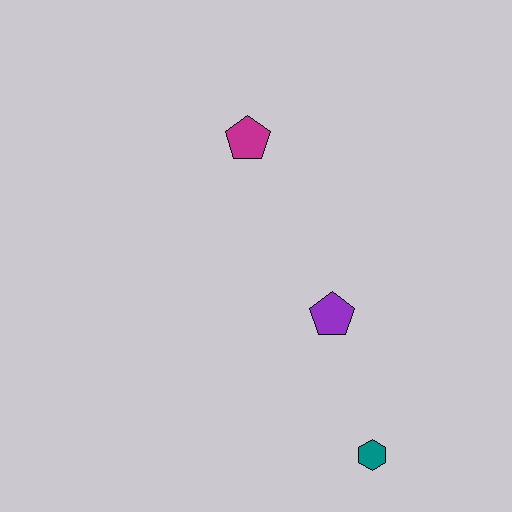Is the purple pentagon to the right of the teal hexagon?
No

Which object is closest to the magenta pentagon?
The purple pentagon is closest to the magenta pentagon.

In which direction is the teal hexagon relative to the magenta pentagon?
The teal hexagon is below the magenta pentagon.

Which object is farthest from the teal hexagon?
The magenta pentagon is farthest from the teal hexagon.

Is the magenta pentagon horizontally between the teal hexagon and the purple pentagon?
No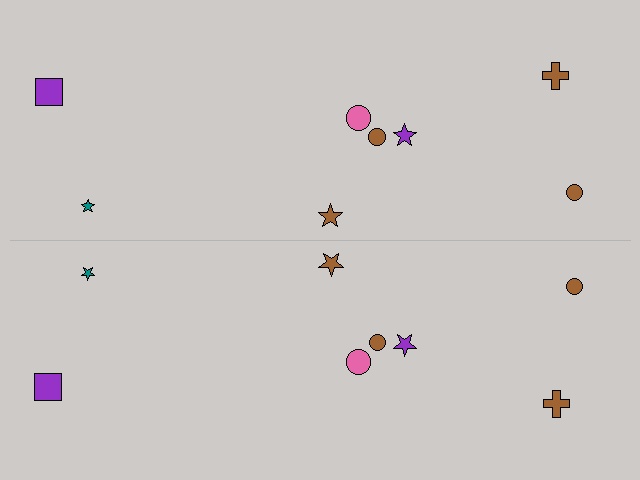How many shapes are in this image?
There are 16 shapes in this image.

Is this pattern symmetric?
Yes, this pattern has bilateral (reflection) symmetry.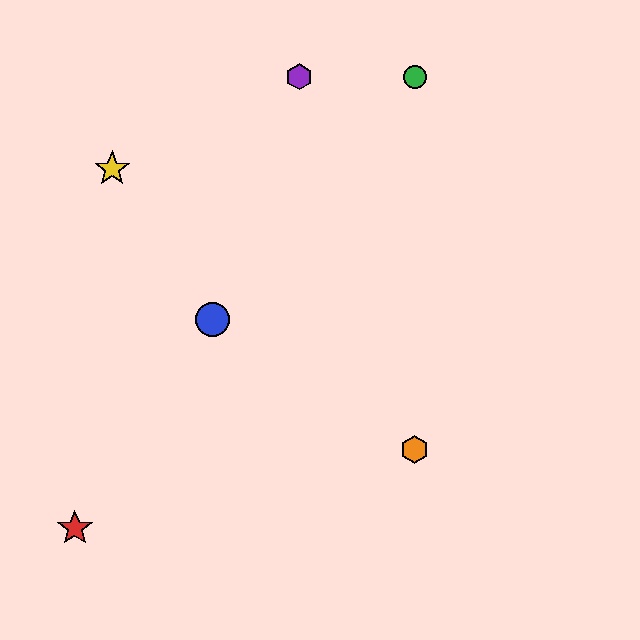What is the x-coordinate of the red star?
The red star is at x≈75.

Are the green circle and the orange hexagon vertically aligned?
Yes, both are at x≈415.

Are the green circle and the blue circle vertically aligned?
No, the green circle is at x≈415 and the blue circle is at x≈212.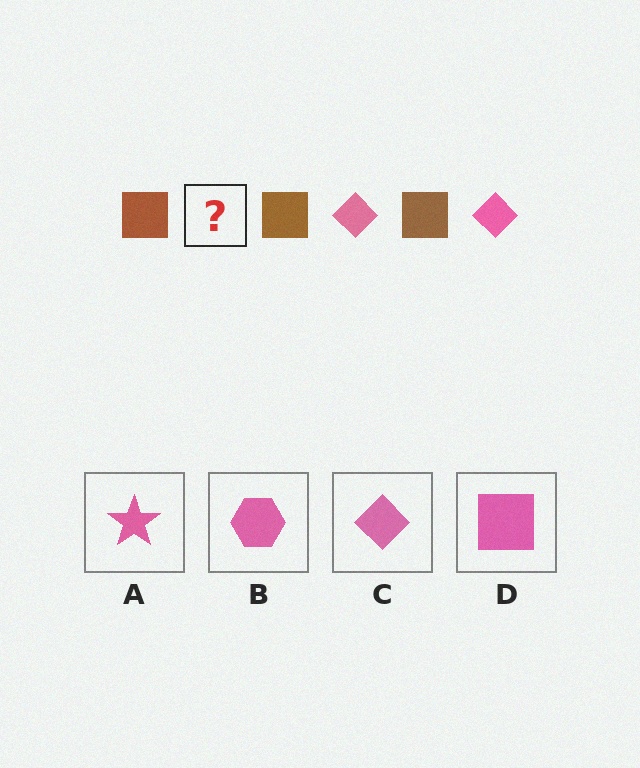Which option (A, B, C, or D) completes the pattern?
C.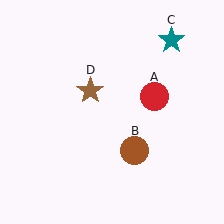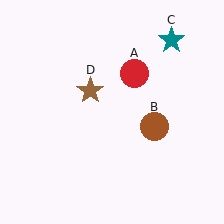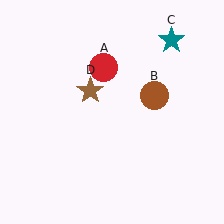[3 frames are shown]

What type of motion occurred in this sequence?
The red circle (object A), brown circle (object B) rotated counterclockwise around the center of the scene.